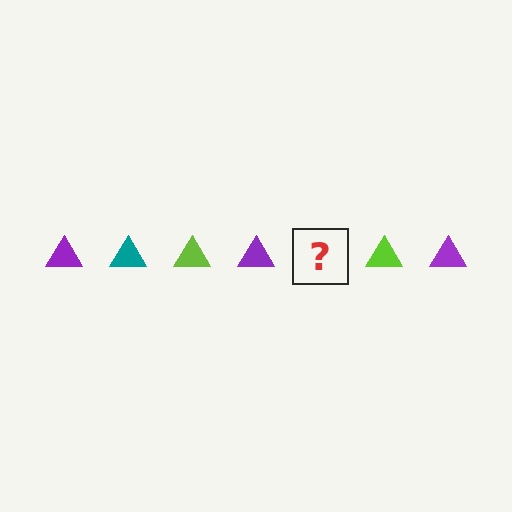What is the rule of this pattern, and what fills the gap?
The rule is that the pattern cycles through purple, teal, lime triangles. The gap should be filled with a teal triangle.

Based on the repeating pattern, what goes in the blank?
The blank should be a teal triangle.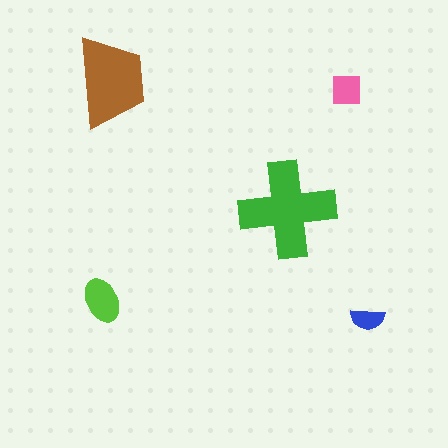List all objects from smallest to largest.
The blue semicircle, the pink square, the lime ellipse, the brown trapezoid, the green cross.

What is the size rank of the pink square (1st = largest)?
4th.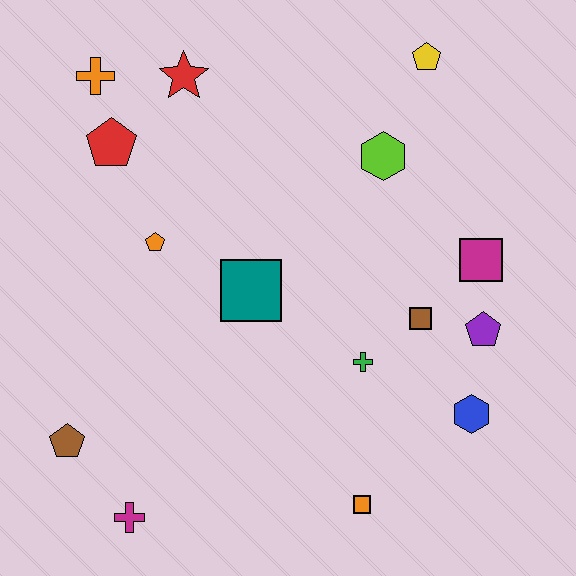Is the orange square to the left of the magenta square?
Yes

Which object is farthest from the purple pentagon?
The orange cross is farthest from the purple pentagon.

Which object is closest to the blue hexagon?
The purple pentagon is closest to the blue hexagon.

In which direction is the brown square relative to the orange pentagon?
The brown square is to the right of the orange pentagon.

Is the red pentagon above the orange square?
Yes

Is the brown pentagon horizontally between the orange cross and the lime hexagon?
No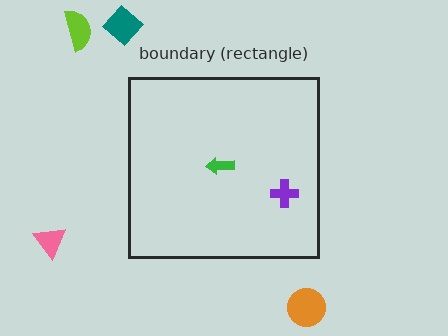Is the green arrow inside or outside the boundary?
Inside.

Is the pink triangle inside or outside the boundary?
Outside.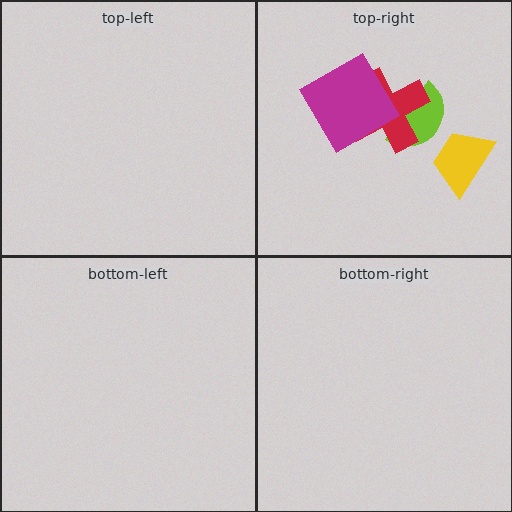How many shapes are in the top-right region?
4.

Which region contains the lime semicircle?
The top-right region.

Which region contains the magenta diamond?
The top-right region.